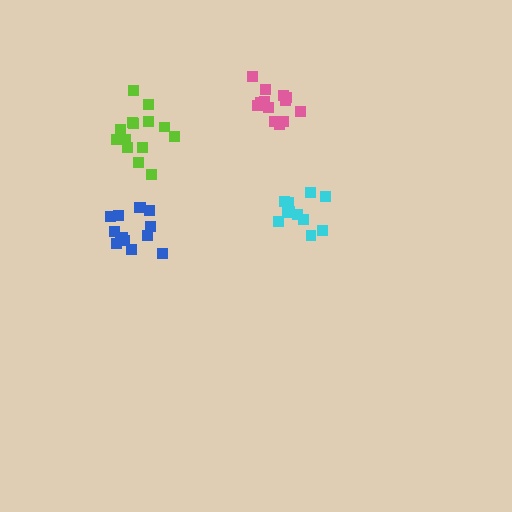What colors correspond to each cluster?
The clusters are colored: pink, cyan, lime, blue.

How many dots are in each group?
Group 1: 13 dots, Group 2: 11 dots, Group 3: 14 dots, Group 4: 14 dots (52 total).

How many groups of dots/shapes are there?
There are 4 groups.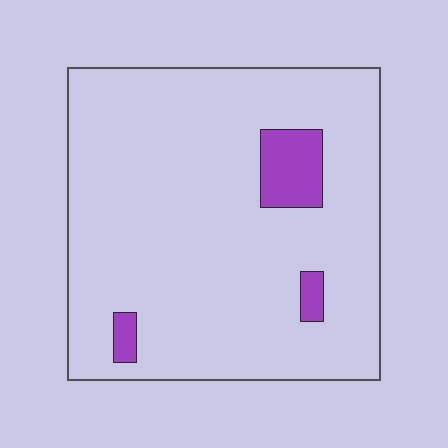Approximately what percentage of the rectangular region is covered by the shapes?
Approximately 10%.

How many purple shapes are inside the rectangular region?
3.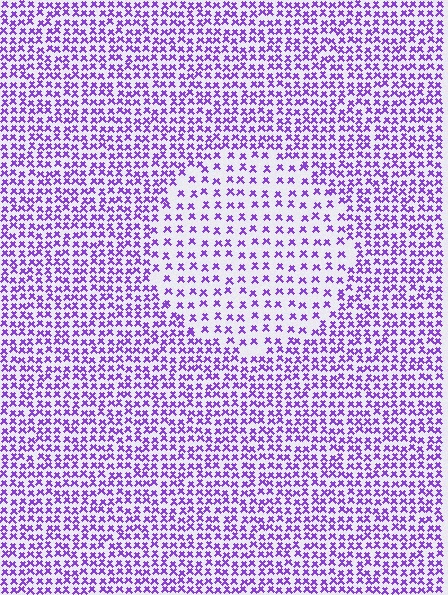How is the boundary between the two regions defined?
The boundary is defined by a change in element density (approximately 2.0x ratio). All elements are the same color, size, and shape.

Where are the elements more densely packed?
The elements are more densely packed outside the circle boundary.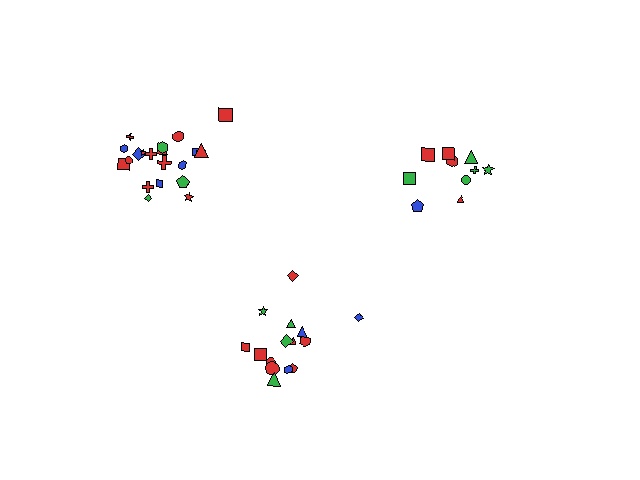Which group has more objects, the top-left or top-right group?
The top-left group.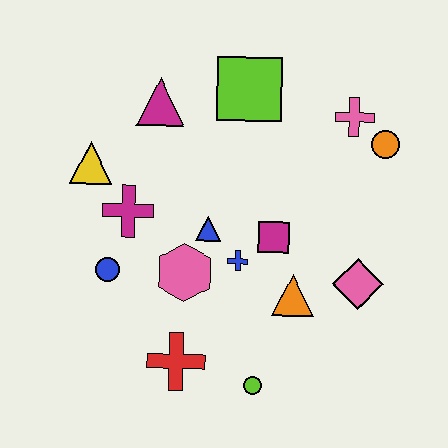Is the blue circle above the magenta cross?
No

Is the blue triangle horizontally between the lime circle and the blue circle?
Yes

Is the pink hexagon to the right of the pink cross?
No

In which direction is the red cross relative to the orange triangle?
The red cross is to the left of the orange triangle.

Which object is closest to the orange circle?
The pink cross is closest to the orange circle.